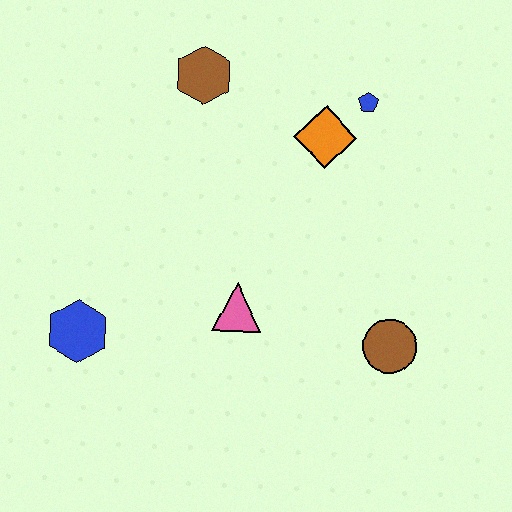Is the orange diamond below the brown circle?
No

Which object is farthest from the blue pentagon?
The blue hexagon is farthest from the blue pentagon.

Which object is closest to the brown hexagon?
The orange diamond is closest to the brown hexagon.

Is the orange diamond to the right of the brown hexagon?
Yes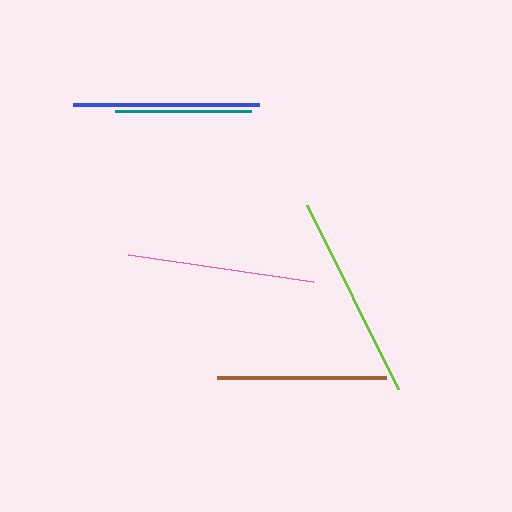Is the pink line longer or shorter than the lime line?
The lime line is longer than the pink line.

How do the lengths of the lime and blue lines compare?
The lime and blue lines are approximately the same length.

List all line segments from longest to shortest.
From longest to shortest: lime, pink, blue, brown, teal.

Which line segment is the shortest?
The teal line is the shortest at approximately 135 pixels.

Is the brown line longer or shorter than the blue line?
The blue line is longer than the brown line.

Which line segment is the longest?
The lime line is the longest at approximately 204 pixels.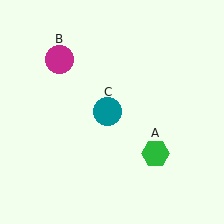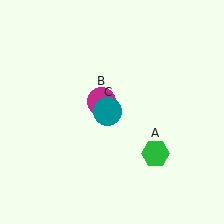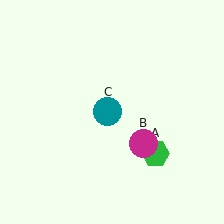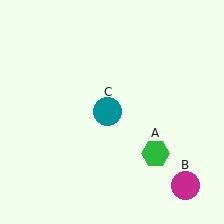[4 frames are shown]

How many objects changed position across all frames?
1 object changed position: magenta circle (object B).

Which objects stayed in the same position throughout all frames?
Green hexagon (object A) and teal circle (object C) remained stationary.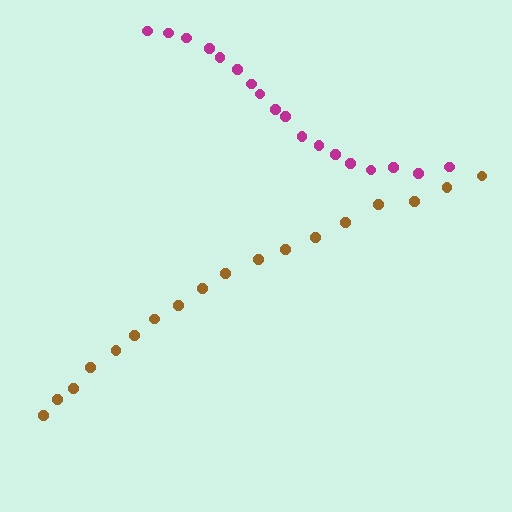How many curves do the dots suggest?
There are 2 distinct paths.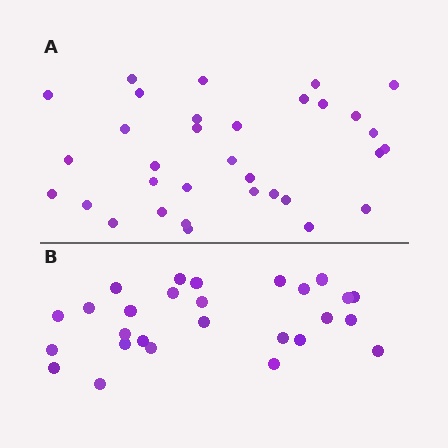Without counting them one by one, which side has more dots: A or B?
Region A (the top region) has more dots.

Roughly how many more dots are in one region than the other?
Region A has about 6 more dots than region B.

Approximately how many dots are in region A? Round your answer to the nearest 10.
About 30 dots. (The exact count is 33, which rounds to 30.)